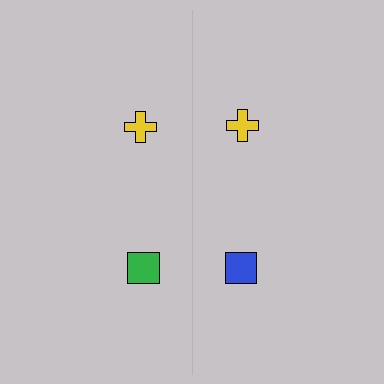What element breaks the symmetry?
The blue square on the right side breaks the symmetry — its mirror counterpart is green.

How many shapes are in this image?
There are 4 shapes in this image.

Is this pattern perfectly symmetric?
No, the pattern is not perfectly symmetric. The blue square on the right side breaks the symmetry — its mirror counterpart is green.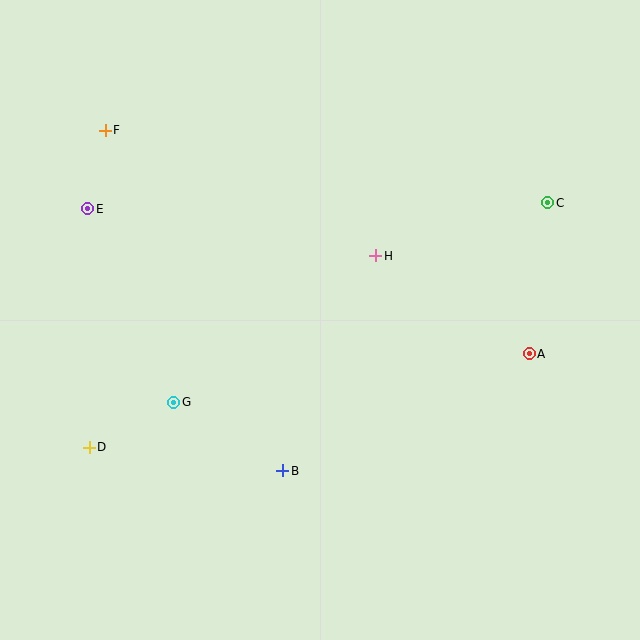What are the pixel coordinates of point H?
Point H is at (376, 256).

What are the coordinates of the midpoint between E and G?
The midpoint between E and G is at (131, 306).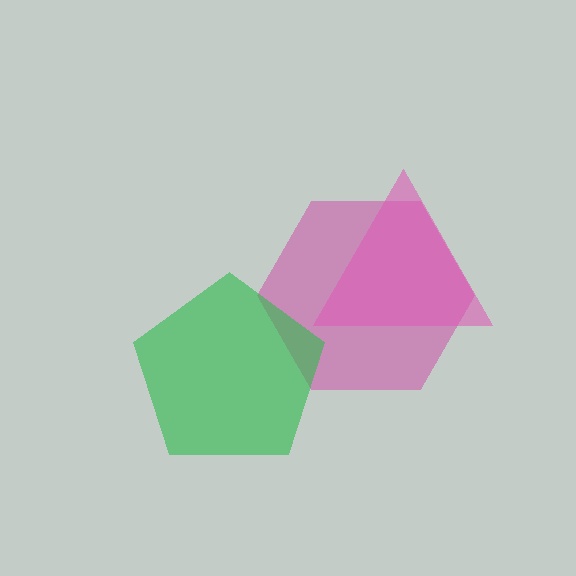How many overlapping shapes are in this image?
There are 3 overlapping shapes in the image.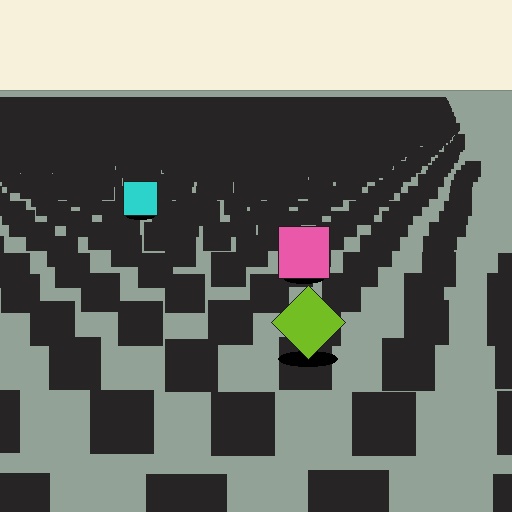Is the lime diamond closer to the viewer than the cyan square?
Yes. The lime diamond is closer — you can tell from the texture gradient: the ground texture is coarser near it.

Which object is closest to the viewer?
The lime diamond is closest. The texture marks near it are larger and more spread out.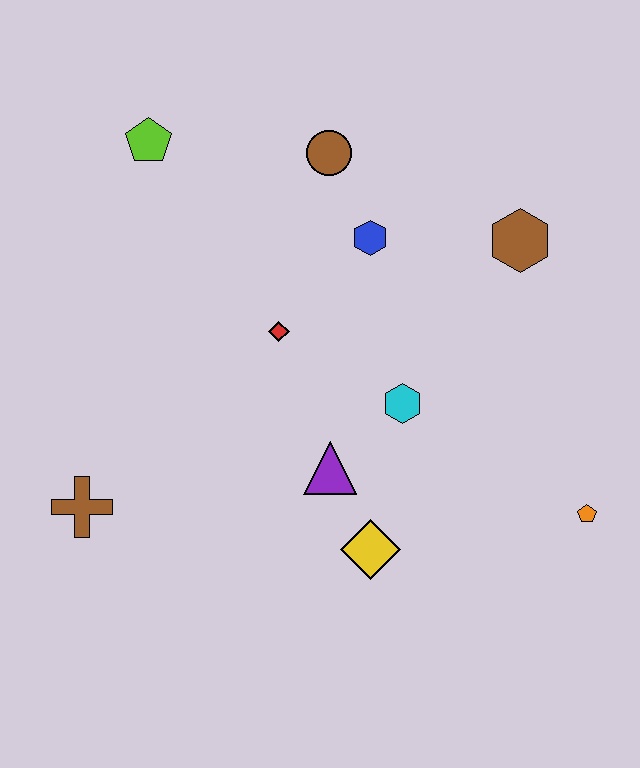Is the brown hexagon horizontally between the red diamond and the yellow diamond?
No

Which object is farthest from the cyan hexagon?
The lime pentagon is farthest from the cyan hexagon.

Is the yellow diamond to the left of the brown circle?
No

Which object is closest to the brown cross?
The purple triangle is closest to the brown cross.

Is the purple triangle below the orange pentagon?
No